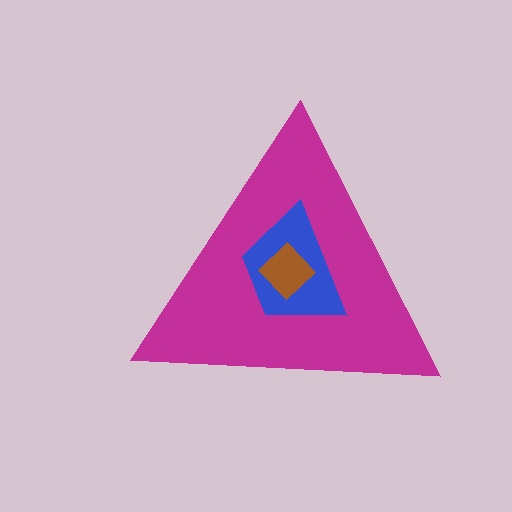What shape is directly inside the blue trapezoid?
The brown diamond.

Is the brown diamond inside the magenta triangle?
Yes.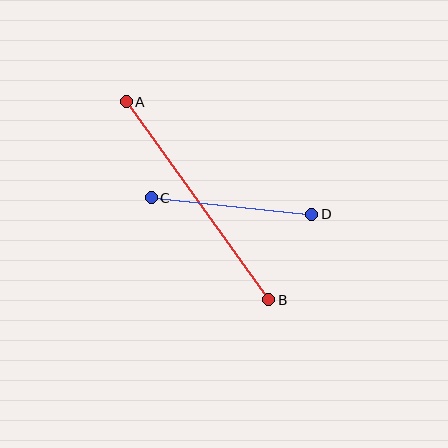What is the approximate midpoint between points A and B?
The midpoint is at approximately (197, 201) pixels.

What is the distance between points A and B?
The distance is approximately 244 pixels.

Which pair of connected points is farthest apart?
Points A and B are farthest apart.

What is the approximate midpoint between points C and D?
The midpoint is at approximately (232, 206) pixels.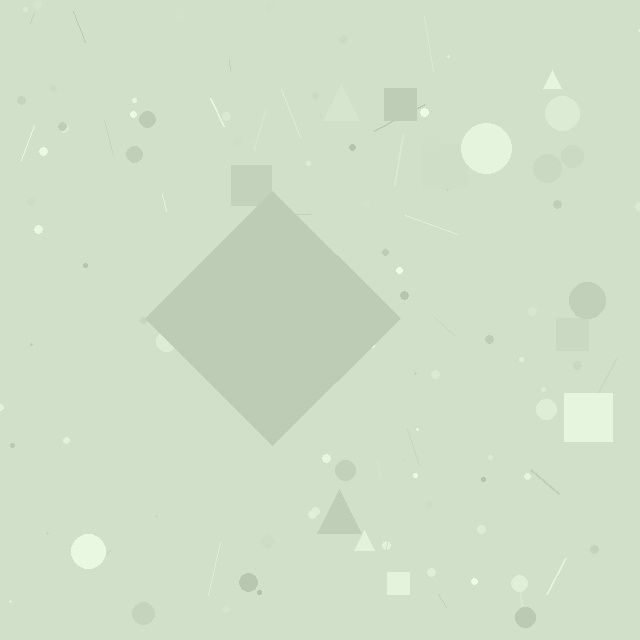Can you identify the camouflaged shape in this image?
The camouflaged shape is a diamond.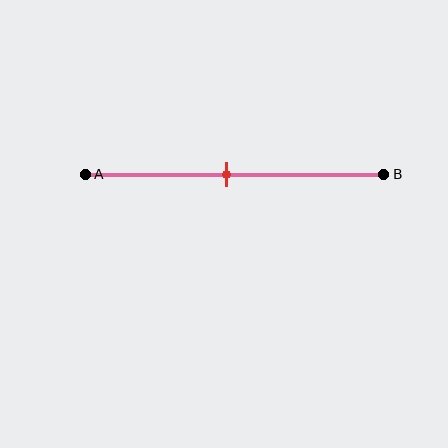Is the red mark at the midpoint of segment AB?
Yes, the mark is approximately at the midpoint.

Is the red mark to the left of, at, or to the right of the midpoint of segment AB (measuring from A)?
The red mark is approximately at the midpoint of segment AB.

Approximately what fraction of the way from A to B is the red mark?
The red mark is approximately 45% of the way from A to B.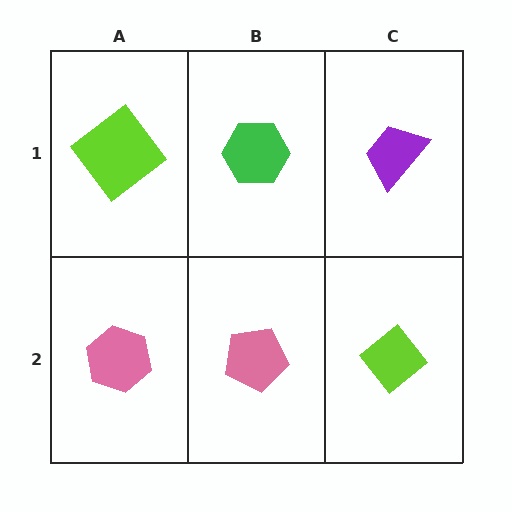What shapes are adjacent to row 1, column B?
A pink pentagon (row 2, column B), a lime diamond (row 1, column A), a purple trapezoid (row 1, column C).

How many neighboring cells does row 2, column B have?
3.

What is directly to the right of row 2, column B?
A lime diamond.